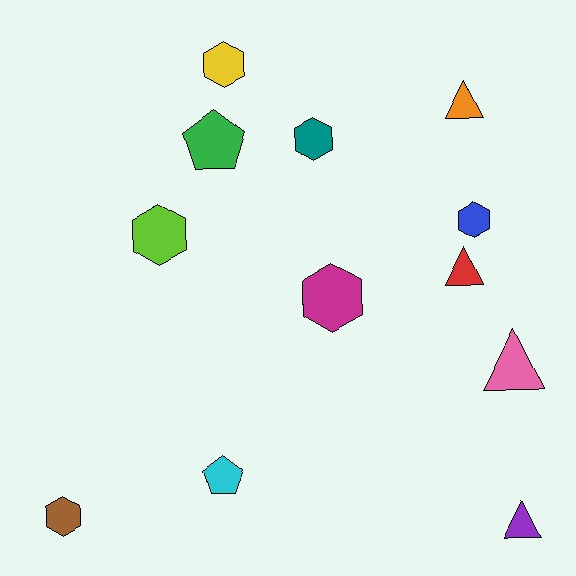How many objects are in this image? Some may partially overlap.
There are 12 objects.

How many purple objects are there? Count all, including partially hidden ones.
There is 1 purple object.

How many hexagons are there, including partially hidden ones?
There are 6 hexagons.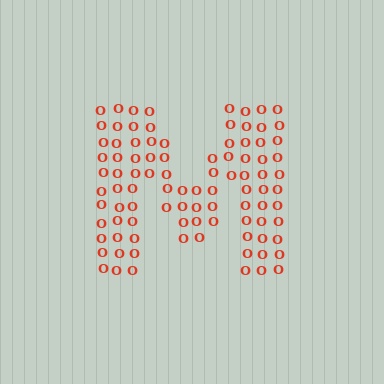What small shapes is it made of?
It is made of small letter O's.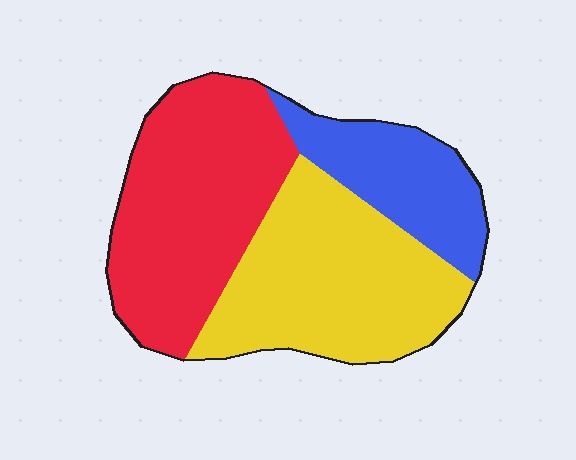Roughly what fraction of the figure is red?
Red covers roughly 40% of the figure.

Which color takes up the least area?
Blue, at roughly 20%.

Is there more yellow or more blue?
Yellow.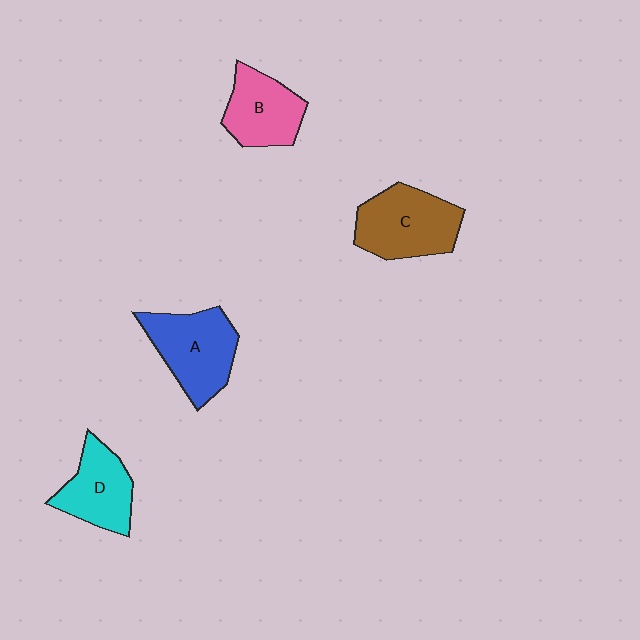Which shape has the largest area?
Shape C (brown).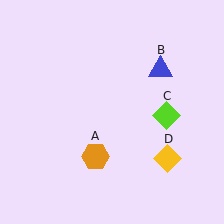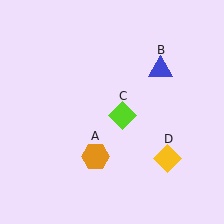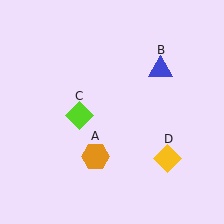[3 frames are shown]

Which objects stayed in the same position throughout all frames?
Orange hexagon (object A) and blue triangle (object B) and yellow diamond (object D) remained stationary.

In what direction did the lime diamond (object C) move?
The lime diamond (object C) moved left.